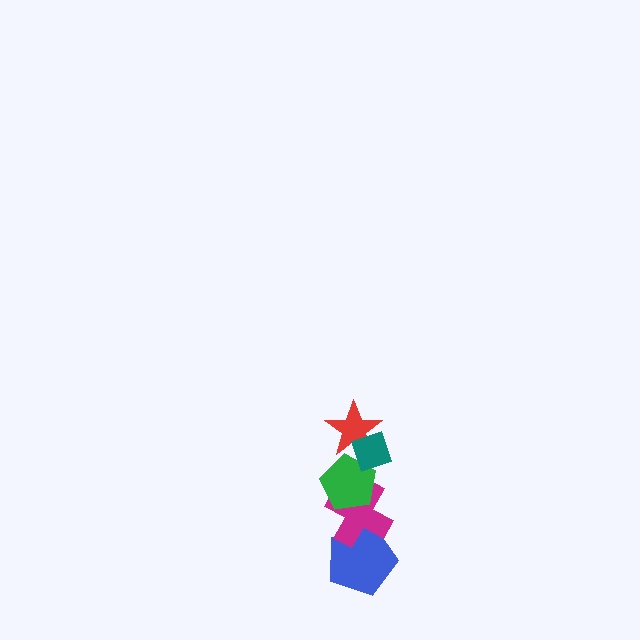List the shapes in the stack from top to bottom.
From top to bottom: the teal diamond, the red star, the green pentagon, the magenta cross, the blue pentagon.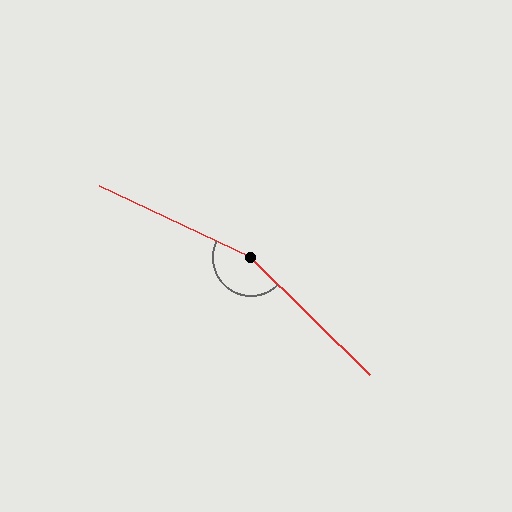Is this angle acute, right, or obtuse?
It is obtuse.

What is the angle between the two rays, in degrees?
Approximately 161 degrees.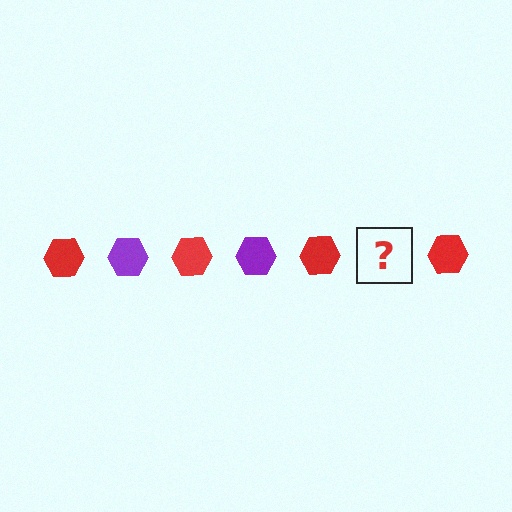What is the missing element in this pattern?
The missing element is a purple hexagon.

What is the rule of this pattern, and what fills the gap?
The rule is that the pattern cycles through red, purple hexagons. The gap should be filled with a purple hexagon.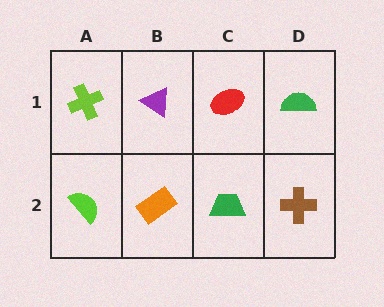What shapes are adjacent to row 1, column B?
An orange rectangle (row 2, column B), a lime cross (row 1, column A), a red ellipse (row 1, column C).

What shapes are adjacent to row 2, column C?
A red ellipse (row 1, column C), an orange rectangle (row 2, column B), a brown cross (row 2, column D).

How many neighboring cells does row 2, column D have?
2.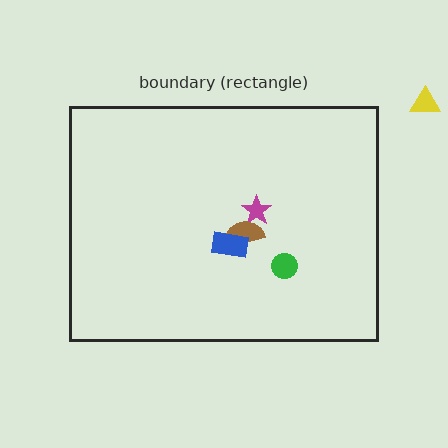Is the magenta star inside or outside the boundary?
Inside.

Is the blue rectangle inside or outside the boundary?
Inside.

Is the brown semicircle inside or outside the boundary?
Inside.